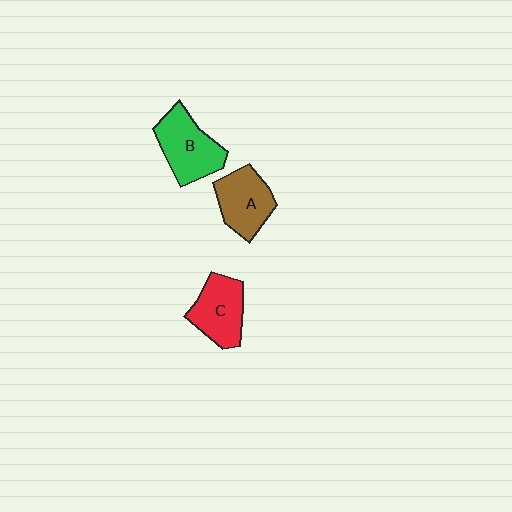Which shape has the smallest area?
Shape A (brown).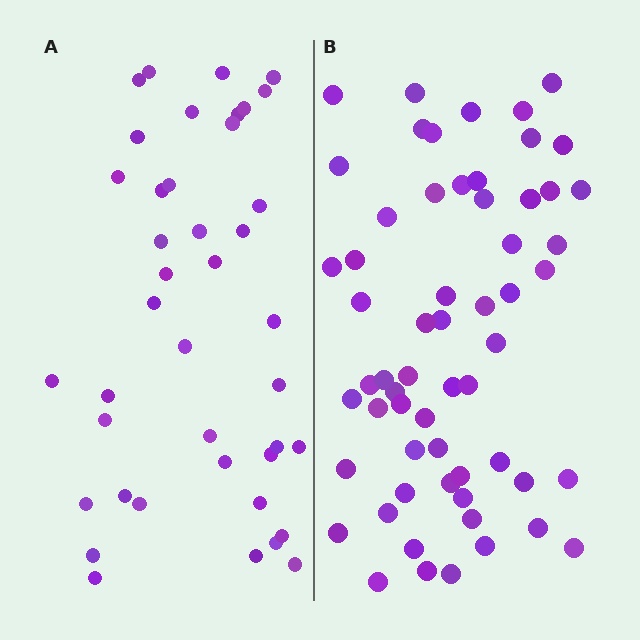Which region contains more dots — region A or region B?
Region B (the right region) has more dots.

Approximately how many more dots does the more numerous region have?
Region B has approximately 20 more dots than region A.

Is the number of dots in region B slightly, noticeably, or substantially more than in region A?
Region B has substantially more. The ratio is roughly 1.5 to 1.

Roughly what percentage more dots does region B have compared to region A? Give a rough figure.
About 45% more.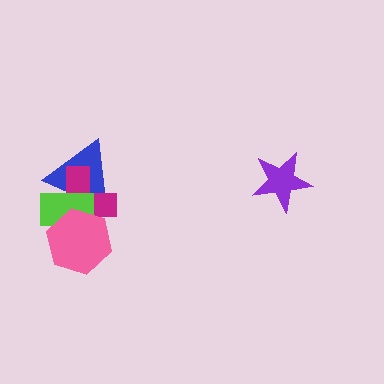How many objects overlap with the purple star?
0 objects overlap with the purple star.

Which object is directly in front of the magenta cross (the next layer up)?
The lime rectangle is directly in front of the magenta cross.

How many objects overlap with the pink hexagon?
3 objects overlap with the pink hexagon.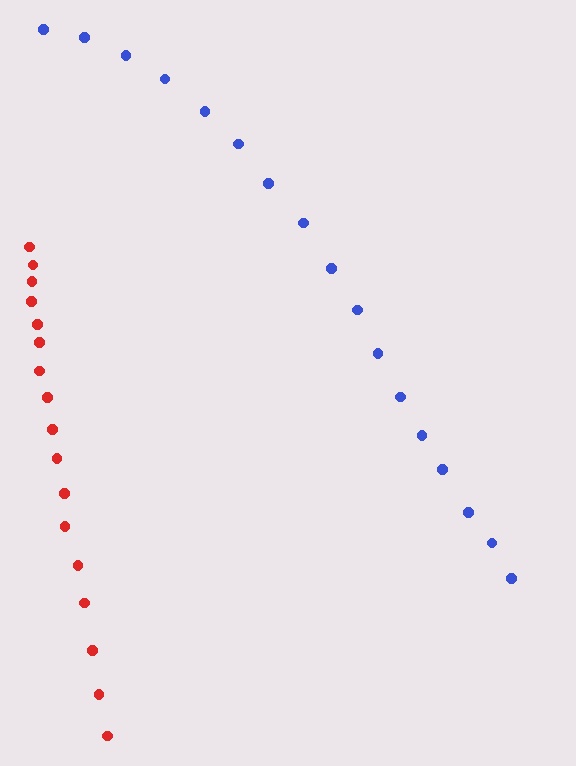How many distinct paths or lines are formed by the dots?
There are 2 distinct paths.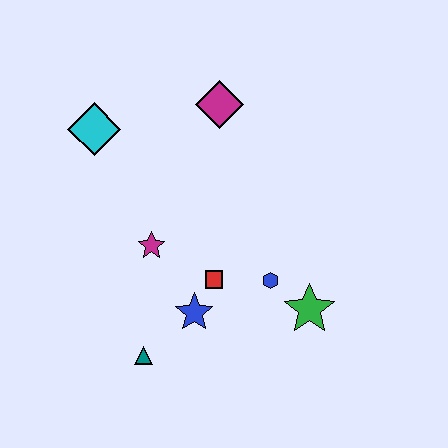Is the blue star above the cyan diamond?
No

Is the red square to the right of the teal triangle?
Yes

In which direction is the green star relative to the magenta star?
The green star is to the right of the magenta star.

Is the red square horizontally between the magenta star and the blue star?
No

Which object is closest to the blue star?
The red square is closest to the blue star.